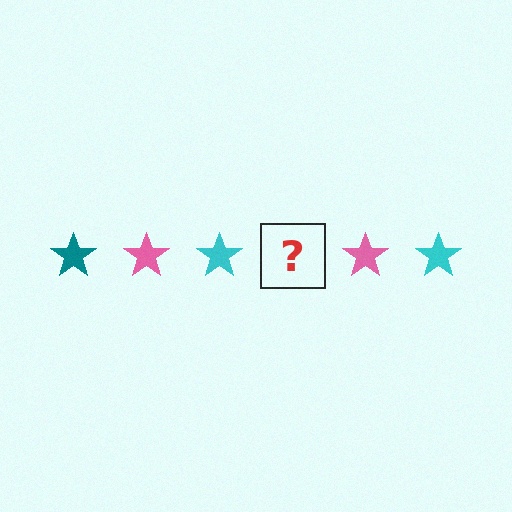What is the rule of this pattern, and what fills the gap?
The rule is that the pattern cycles through teal, pink, cyan stars. The gap should be filled with a teal star.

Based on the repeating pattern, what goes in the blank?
The blank should be a teal star.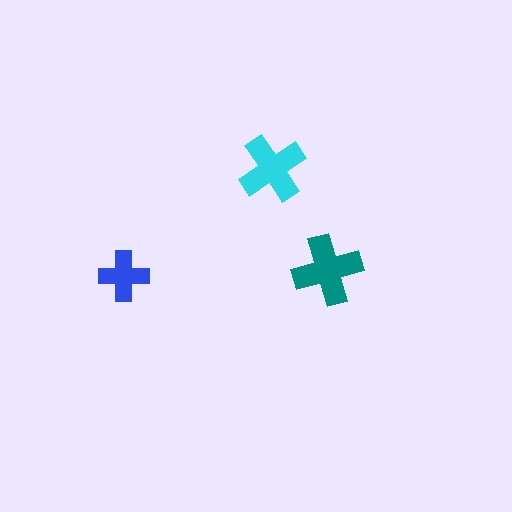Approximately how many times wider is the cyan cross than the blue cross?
About 1.5 times wider.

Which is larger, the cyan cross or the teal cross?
The teal one.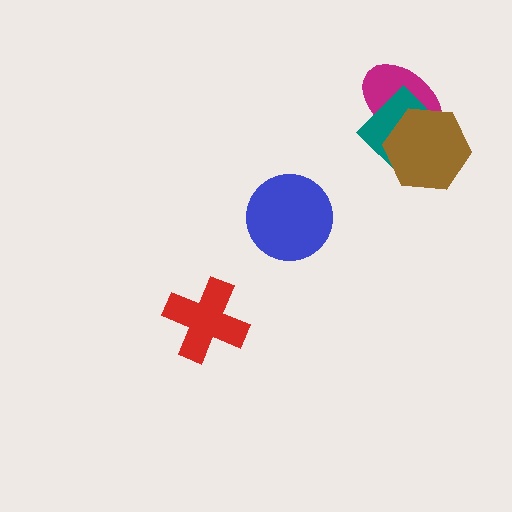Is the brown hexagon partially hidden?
No, no other shape covers it.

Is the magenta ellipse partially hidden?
Yes, it is partially covered by another shape.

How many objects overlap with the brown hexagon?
2 objects overlap with the brown hexagon.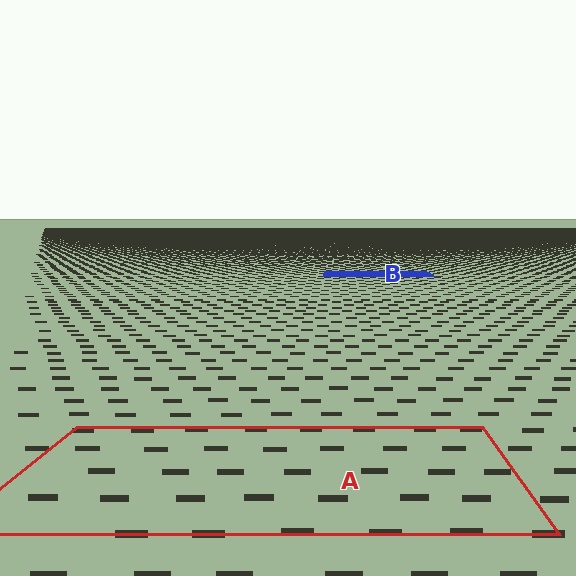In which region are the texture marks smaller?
The texture marks are smaller in region B, because it is farther away.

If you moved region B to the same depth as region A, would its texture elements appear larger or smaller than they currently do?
They would appear larger. At a closer depth, the same texture elements are projected at a bigger on-screen size.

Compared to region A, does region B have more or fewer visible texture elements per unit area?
Region B has more texture elements per unit area — they are packed more densely because it is farther away.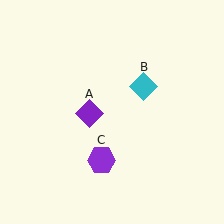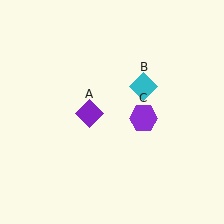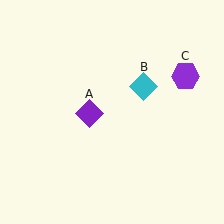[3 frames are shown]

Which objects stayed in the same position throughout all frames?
Purple diamond (object A) and cyan diamond (object B) remained stationary.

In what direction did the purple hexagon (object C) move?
The purple hexagon (object C) moved up and to the right.